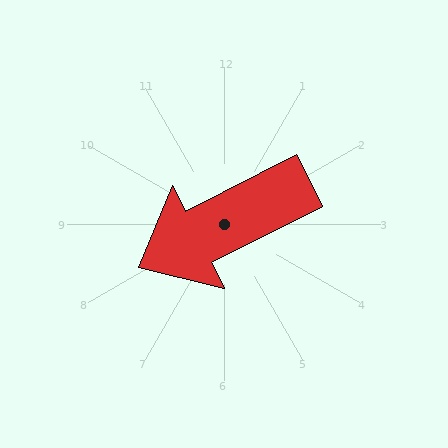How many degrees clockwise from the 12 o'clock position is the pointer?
Approximately 243 degrees.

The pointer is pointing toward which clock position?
Roughly 8 o'clock.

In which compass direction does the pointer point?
Southwest.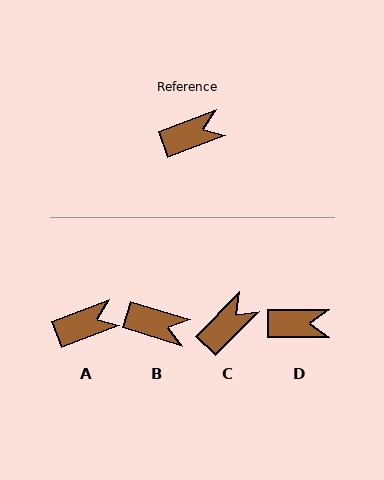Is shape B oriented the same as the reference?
No, it is off by about 38 degrees.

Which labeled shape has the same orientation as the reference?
A.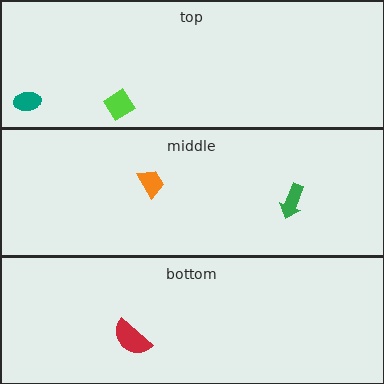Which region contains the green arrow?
The middle region.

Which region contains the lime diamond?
The top region.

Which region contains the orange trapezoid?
The middle region.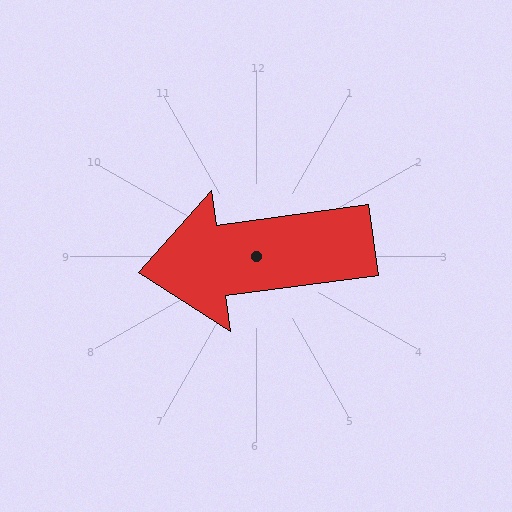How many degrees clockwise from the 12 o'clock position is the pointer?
Approximately 262 degrees.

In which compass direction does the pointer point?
West.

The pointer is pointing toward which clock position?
Roughly 9 o'clock.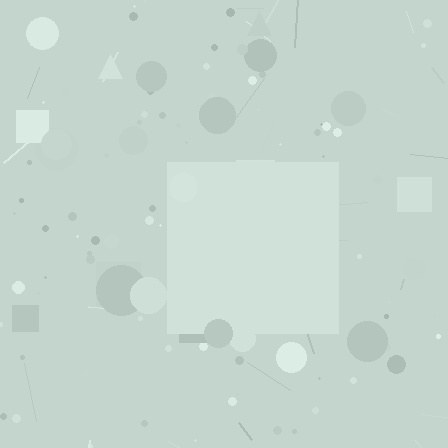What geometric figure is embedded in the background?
A square is embedded in the background.